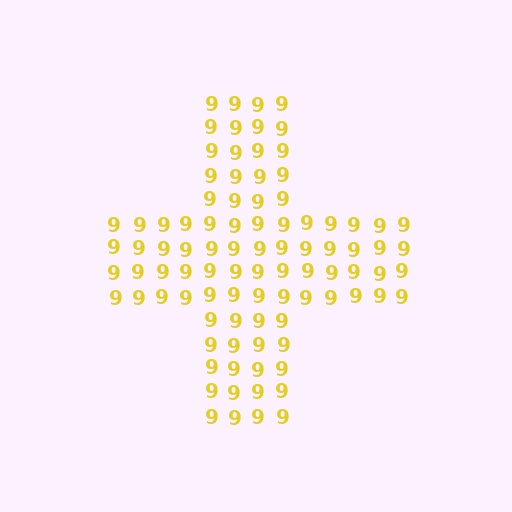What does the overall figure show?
The overall figure shows a cross.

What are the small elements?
The small elements are digit 9's.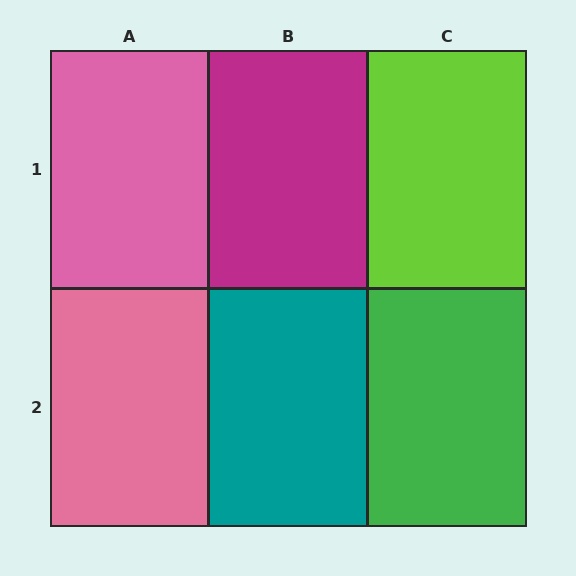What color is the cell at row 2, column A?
Pink.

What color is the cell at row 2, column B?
Teal.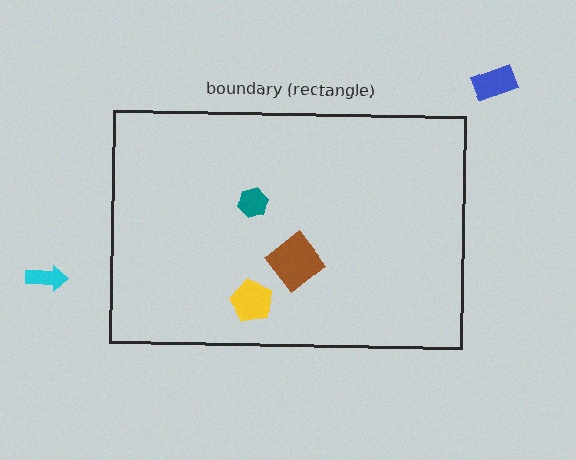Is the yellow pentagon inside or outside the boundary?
Inside.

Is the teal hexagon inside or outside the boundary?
Inside.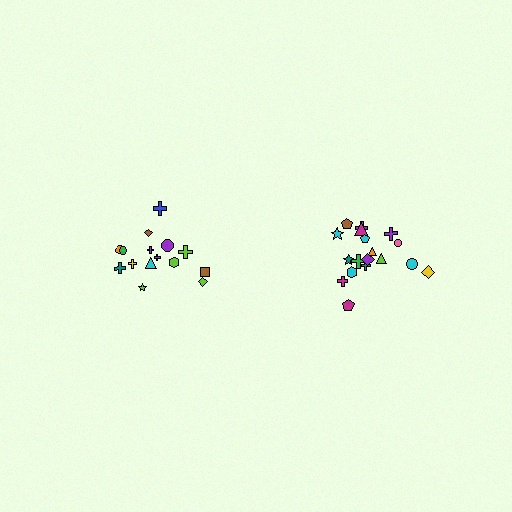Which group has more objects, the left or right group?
The right group.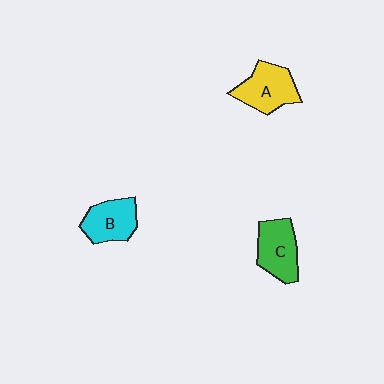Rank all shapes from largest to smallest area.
From largest to smallest: A (yellow), C (green), B (cyan).